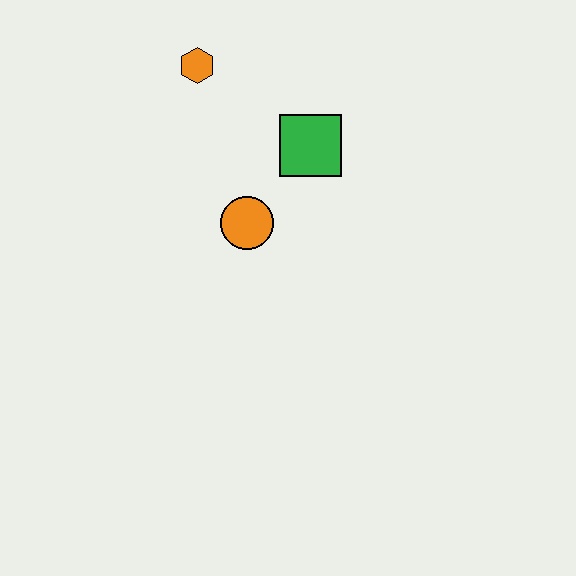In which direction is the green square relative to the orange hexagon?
The green square is to the right of the orange hexagon.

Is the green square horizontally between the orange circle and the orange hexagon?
No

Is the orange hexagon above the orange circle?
Yes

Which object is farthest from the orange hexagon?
The orange circle is farthest from the orange hexagon.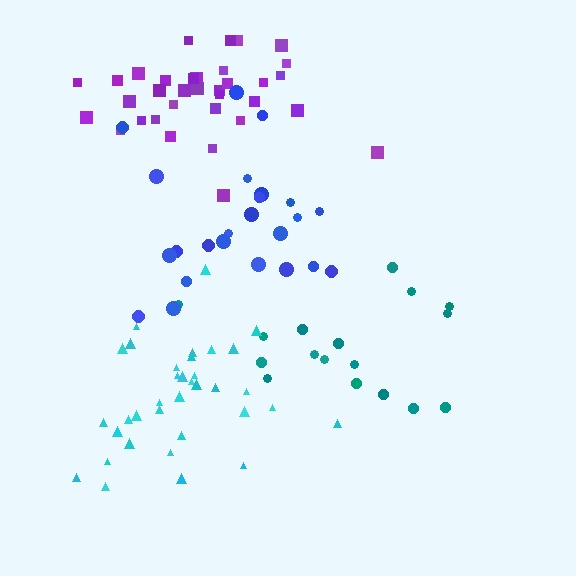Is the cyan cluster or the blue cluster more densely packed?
Cyan.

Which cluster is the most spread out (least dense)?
Teal.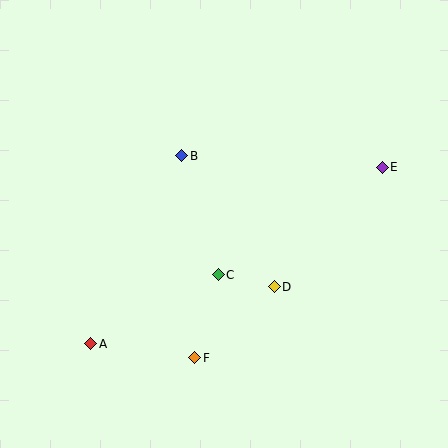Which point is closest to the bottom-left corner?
Point A is closest to the bottom-left corner.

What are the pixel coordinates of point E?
Point E is at (382, 167).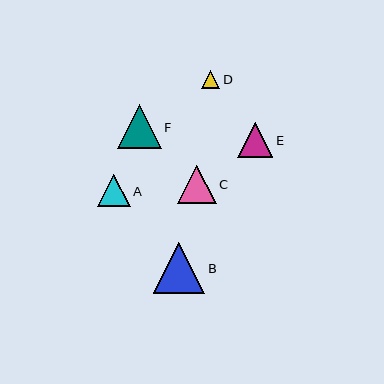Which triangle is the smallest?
Triangle D is the smallest with a size of approximately 18 pixels.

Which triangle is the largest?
Triangle B is the largest with a size of approximately 51 pixels.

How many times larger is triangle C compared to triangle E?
Triangle C is approximately 1.1 times the size of triangle E.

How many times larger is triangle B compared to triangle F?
Triangle B is approximately 1.2 times the size of triangle F.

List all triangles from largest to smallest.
From largest to smallest: B, F, C, E, A, D.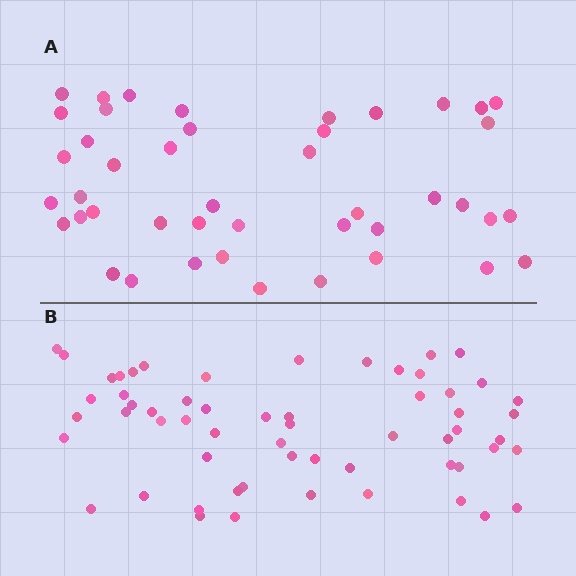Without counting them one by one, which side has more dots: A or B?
Region B (the bottom region) has more dots.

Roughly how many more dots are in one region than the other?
Region B has approximately 15 more dots than region A.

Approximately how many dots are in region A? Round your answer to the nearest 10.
About 40 dots. (The exact count is 44, which rounds to 40.)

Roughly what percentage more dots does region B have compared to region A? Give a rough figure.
About 35% more.